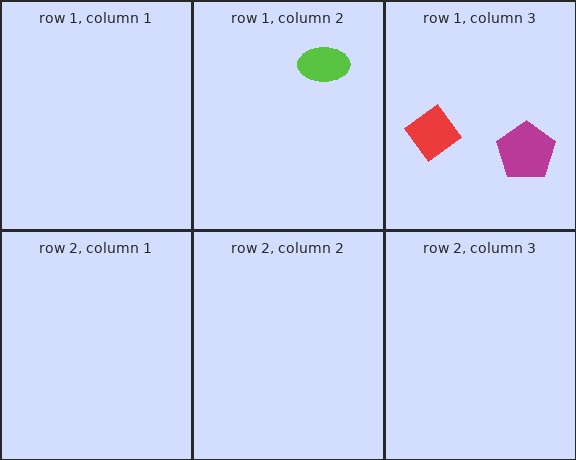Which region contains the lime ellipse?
The row 1, column 2 region.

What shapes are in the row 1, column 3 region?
The magenta pentagon, the red diamond.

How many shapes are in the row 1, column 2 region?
1.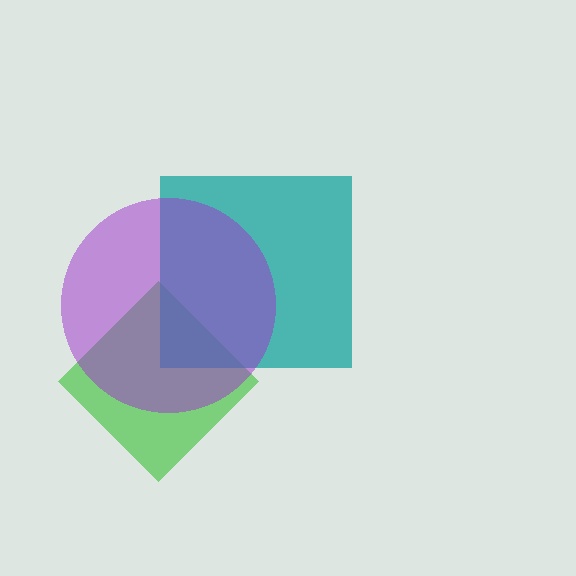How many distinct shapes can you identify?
There are 3 distinct shapes: a green diamond, a teal square, a purple circle.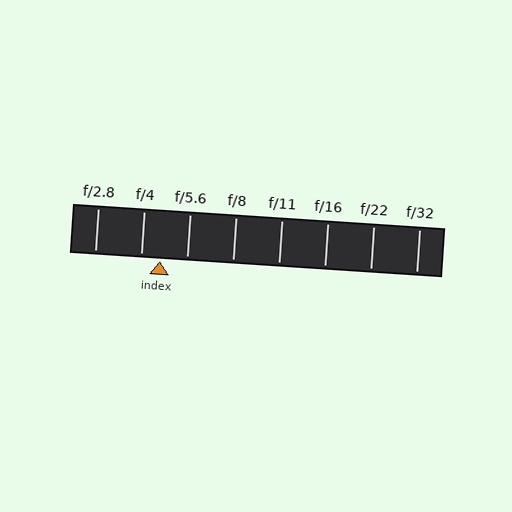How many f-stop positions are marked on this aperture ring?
There are 8 f-stop positions marked.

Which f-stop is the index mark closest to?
The index mark is closest to f/4.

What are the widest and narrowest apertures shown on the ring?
The widest aperture shown is f/2.8 and the narrowest is f/32.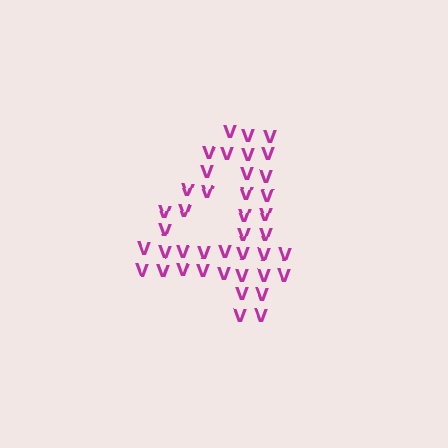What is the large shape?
The large shape is the digit 4.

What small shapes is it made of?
It is made of small letter V's.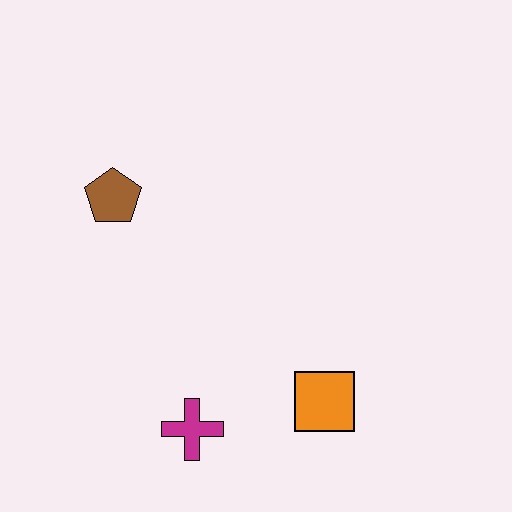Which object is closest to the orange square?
The magenta cross is closest to the orange square.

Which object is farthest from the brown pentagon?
The orange square is farthest from the brown pentagon.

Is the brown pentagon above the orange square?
Yes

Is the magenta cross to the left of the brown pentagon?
No